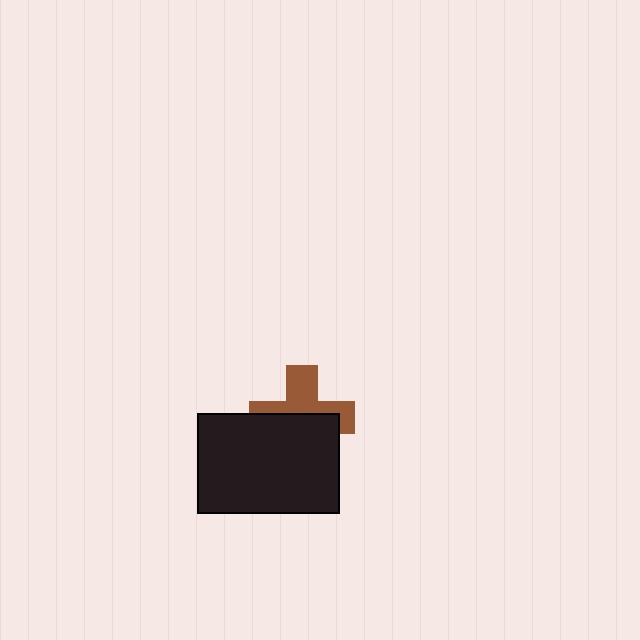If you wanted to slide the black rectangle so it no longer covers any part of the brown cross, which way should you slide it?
Slide it down — that is the most direct way to separate the two shapes.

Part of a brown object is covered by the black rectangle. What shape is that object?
It is a cross.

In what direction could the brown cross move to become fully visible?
The brown cross could move up. That would shift it out from behind the black rectangle entirely.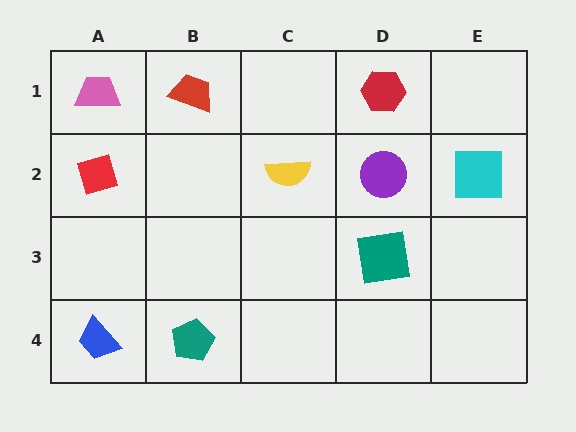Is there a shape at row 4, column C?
No, that cell is empty.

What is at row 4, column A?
A blue trapezoid.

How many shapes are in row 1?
3 shapes.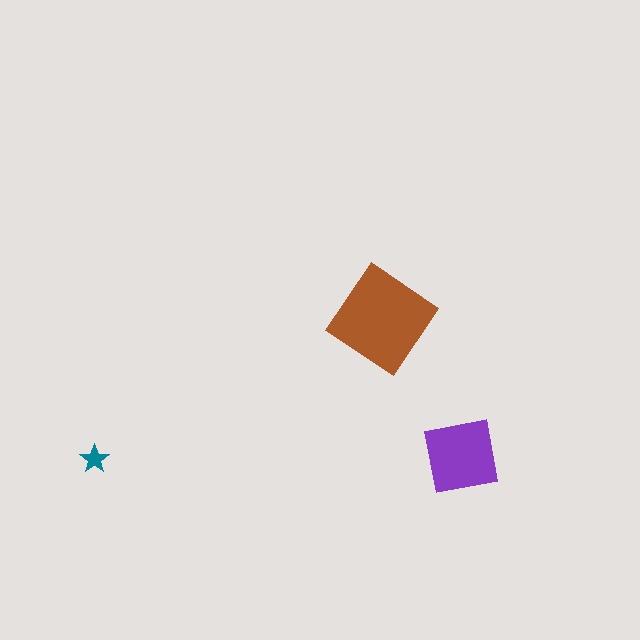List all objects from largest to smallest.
The brown diamond, the purple square, the teal star.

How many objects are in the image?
There are 3 objects in the image.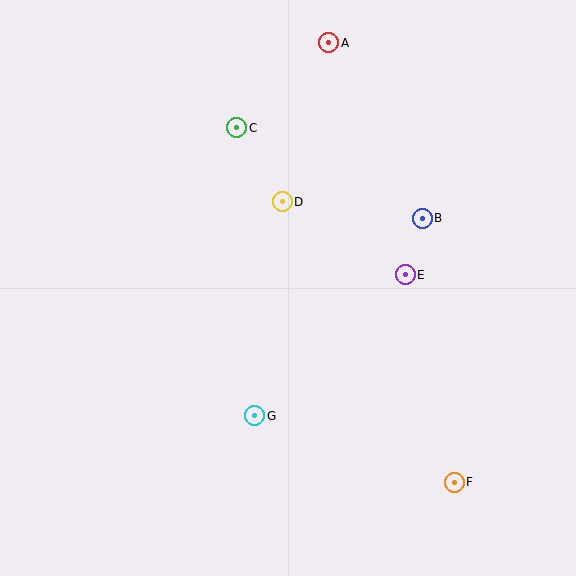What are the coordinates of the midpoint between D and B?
The midpoint between D and B is at (352, 210).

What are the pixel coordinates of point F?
Point F is at (454, 482).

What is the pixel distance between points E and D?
The distance between E and D is 143 pixels.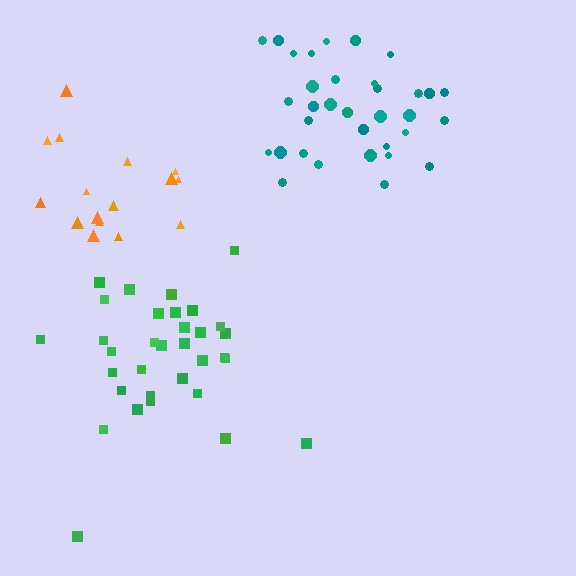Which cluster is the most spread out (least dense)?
Orange.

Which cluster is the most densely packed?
Green.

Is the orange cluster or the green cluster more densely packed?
Green.